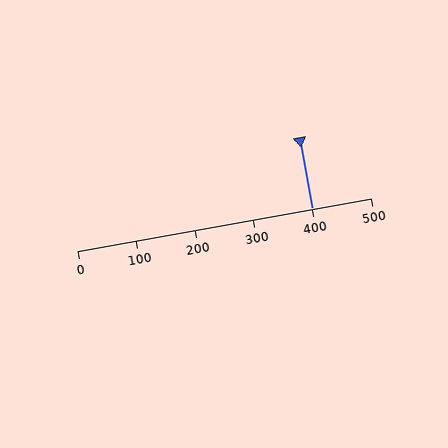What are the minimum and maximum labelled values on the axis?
The axis runs from 0 to 500.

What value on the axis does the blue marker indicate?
The marker indicates approximately 400.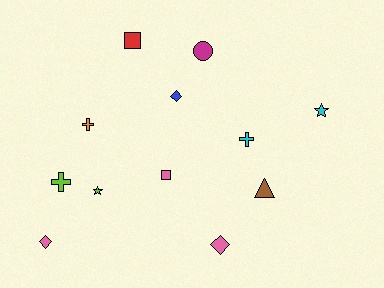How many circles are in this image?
There is 1 circle.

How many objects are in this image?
There are 12 objects.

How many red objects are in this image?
There is 1 red object.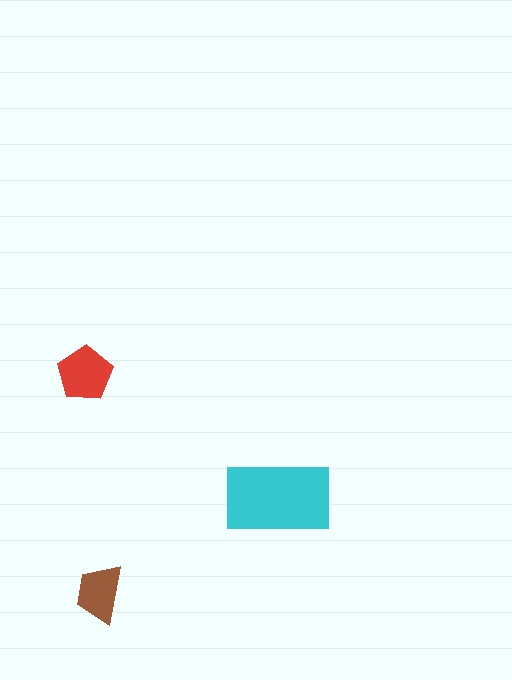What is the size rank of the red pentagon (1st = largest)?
2nd.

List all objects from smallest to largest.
The brown trapezoid, the red pentagon, the cyan rectangle.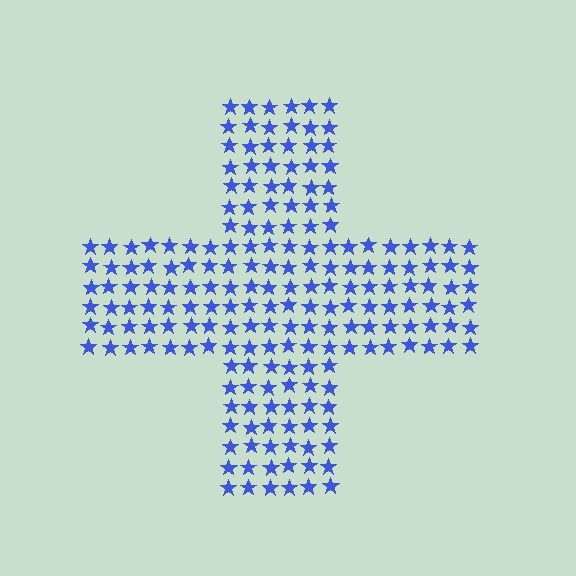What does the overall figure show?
The overall figure shows a cross.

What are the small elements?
The small elements are stars.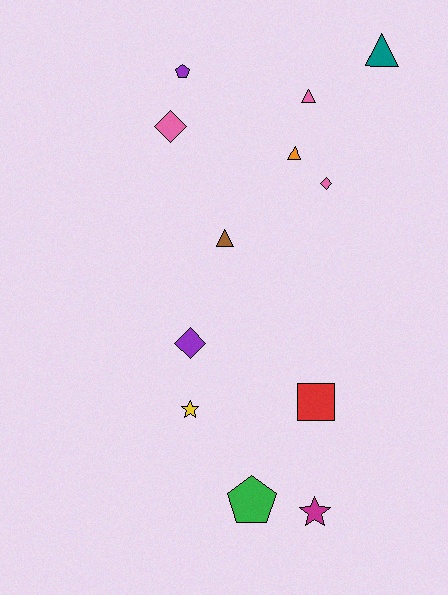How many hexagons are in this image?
There are no hexagons.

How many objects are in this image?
There are 12 objects.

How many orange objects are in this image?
There is 1 orange object.